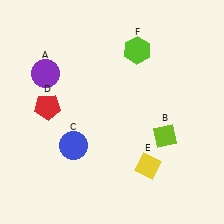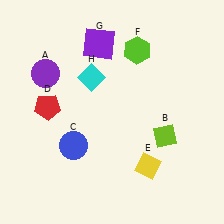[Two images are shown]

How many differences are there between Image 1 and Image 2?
There are 2 differences between the two images.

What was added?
A purple square (G), a cyan diamond (H) were added in Image 2.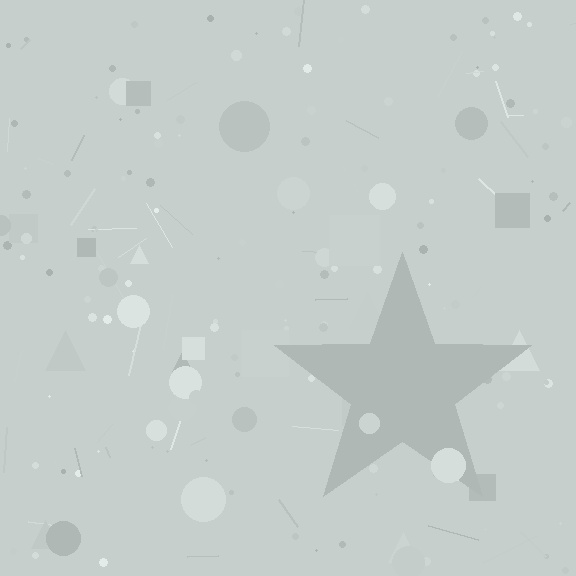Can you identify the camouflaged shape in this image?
The camouflaged shape is a star.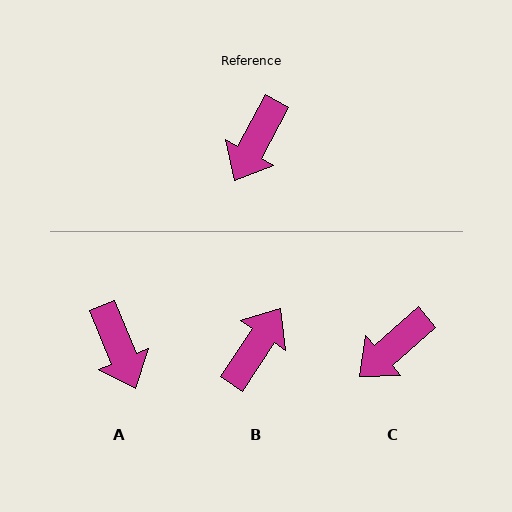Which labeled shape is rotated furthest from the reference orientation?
B, about 175 degrees away.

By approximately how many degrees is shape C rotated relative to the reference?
Approximately 21 degrees clockwise.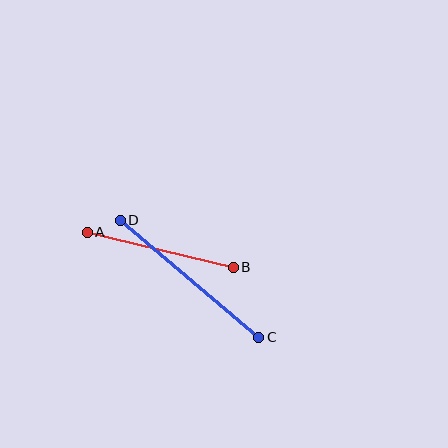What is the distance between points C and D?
The distance is approximately 181 pixels.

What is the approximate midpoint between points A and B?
The midpoint is at approximately (160, 250) pixels.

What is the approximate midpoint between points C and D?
The midpoint is at approximately (190, 279) pixels.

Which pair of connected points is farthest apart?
Points C and D are farthest apart.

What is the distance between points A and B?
The distance is approximately 150 pixels.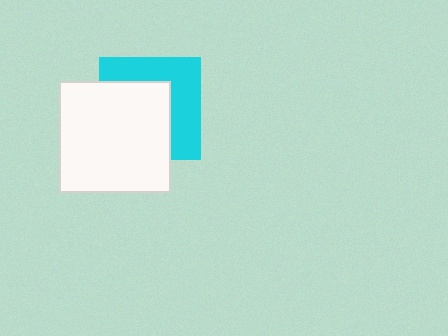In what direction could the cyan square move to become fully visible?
The cyan square could move toward the upper-right. That would shift it out from behind the white square entirely.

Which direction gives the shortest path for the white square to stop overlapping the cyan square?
Moving toward the lower-left gives the shortest separation.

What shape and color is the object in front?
The object in front is a white square.